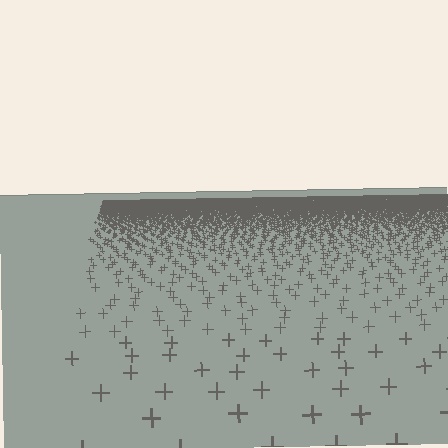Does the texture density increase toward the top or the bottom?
Density increases toward the top.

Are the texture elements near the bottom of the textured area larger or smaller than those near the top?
Larger. Near the bottom, elements are closer to the viewer and appear at a bigger on-screen size.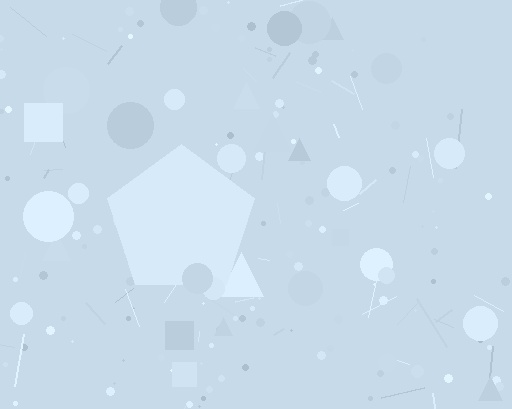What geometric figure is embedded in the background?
A pentagon is embedded in the background.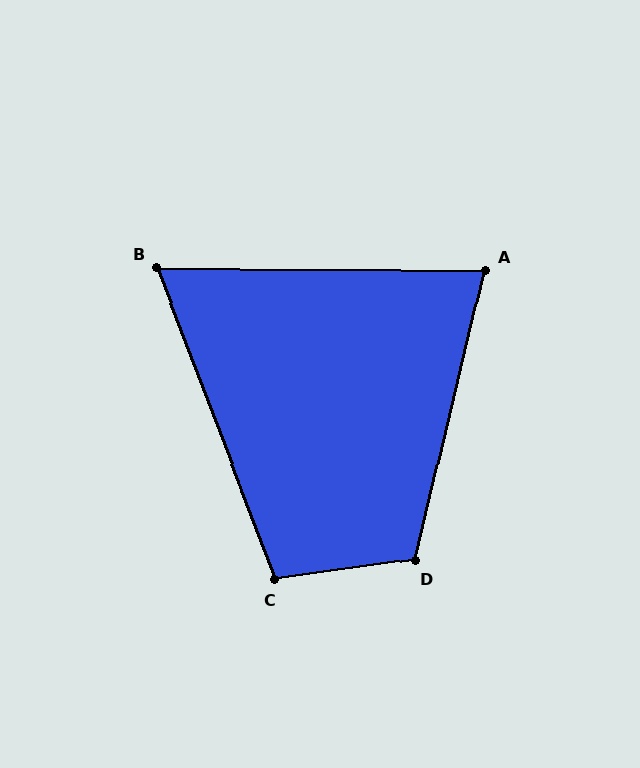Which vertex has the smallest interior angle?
B, at approximately 69 degrees.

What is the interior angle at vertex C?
Approximately 103 degrees (obtuse).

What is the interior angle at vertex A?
Approximately 77 degrees (acute).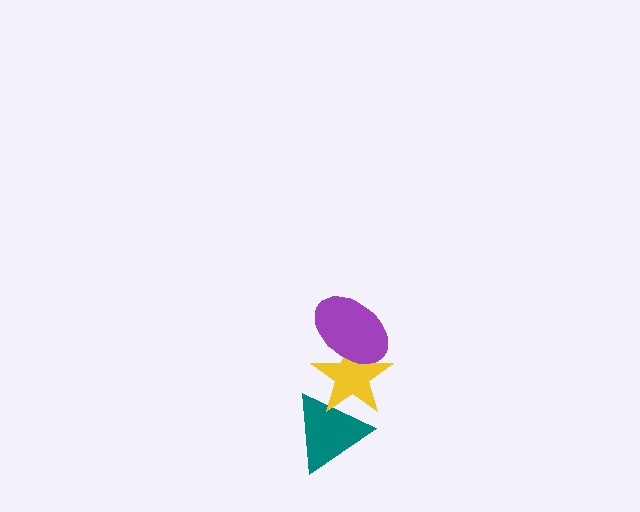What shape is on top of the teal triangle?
The yellow star is on top of the teal triangle.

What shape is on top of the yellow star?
The purple ellipse is on top of the yellow star.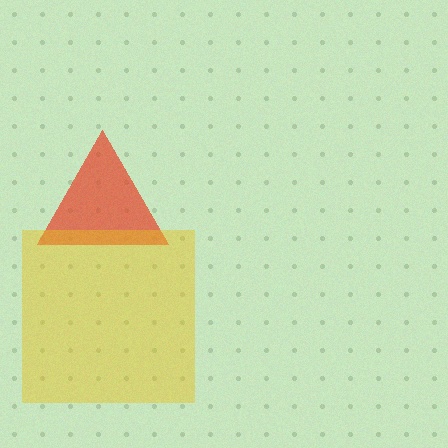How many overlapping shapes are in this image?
There are 2 overlapping shapes in the image.